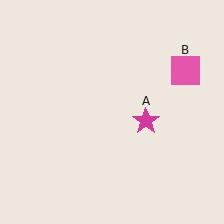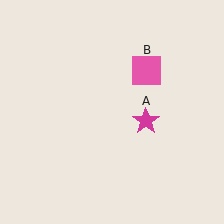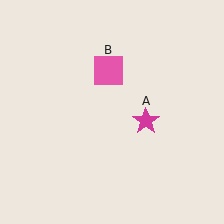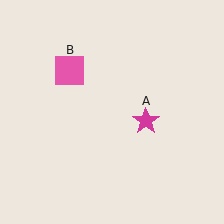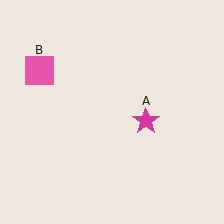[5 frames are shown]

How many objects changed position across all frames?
1 object changed position: pink square (object B).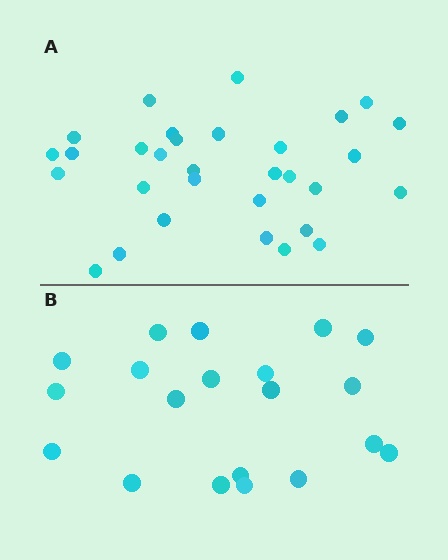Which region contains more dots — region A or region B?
Region A (the top region) has more dots.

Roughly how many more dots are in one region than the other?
Region A has roughly 12 or so more dots than region B.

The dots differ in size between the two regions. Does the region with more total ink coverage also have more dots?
No. Region B has more total ink coverage because its dots are larger, but region A actually contains more individual dots. Total area can be misleading — the number of items is what matters here.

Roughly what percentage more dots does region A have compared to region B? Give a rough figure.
About 55% more.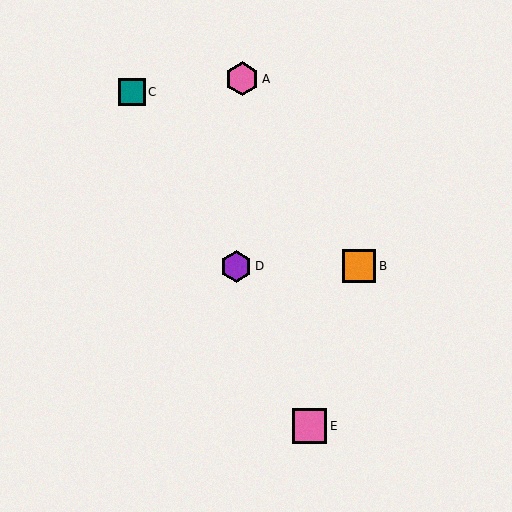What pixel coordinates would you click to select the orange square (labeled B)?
Click at (359, 266) to select the orange square B.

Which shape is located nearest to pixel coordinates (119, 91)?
The teal square (labeled C) at (132, 92) is nearest to that location.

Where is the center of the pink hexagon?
The center of the pink hexagon is at (242, 79).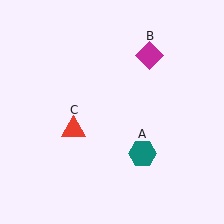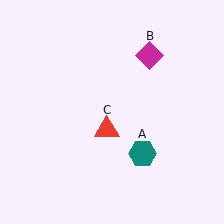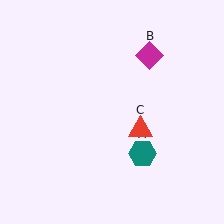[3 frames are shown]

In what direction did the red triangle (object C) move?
The red triangle (object C) moved right.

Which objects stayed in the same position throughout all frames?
Teal hexagon (object A) and magenta diamond (object B) remained stationary.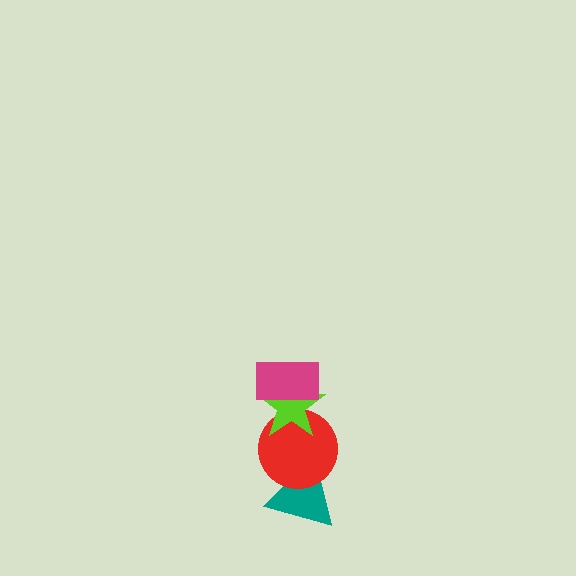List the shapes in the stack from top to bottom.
From top to bottom: the magenta rectangle, the lime star, the red circle, the teal triangle.